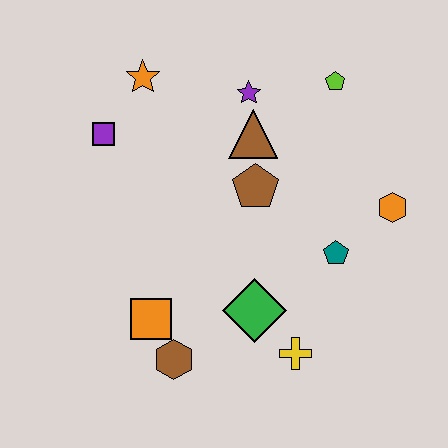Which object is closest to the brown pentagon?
The brown triangle is closest to the brown pentagon.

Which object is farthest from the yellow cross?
The orange star is farthest from the yellow cross.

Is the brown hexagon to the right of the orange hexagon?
No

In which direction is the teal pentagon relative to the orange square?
The teal pentagon is to the right of the orange square.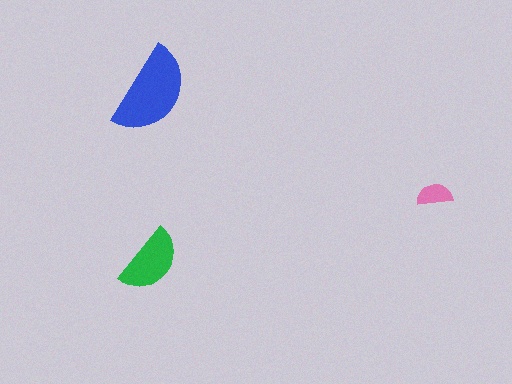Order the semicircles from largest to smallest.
the blue one, the green one, the pink one.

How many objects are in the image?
There are 3 objects in the image.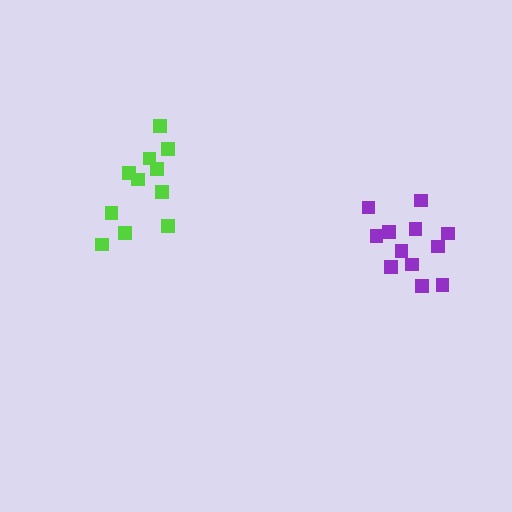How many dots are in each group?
Group 1: 11 dots, Group 2: 12 dots (23 total).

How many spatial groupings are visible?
There are 2 spatial groupings.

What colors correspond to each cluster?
The clusters are colored: lime, purple.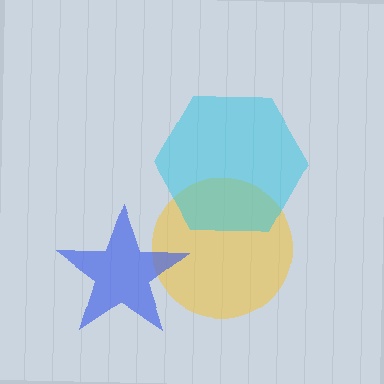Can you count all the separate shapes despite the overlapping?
Yes, there are 3 separate shapes.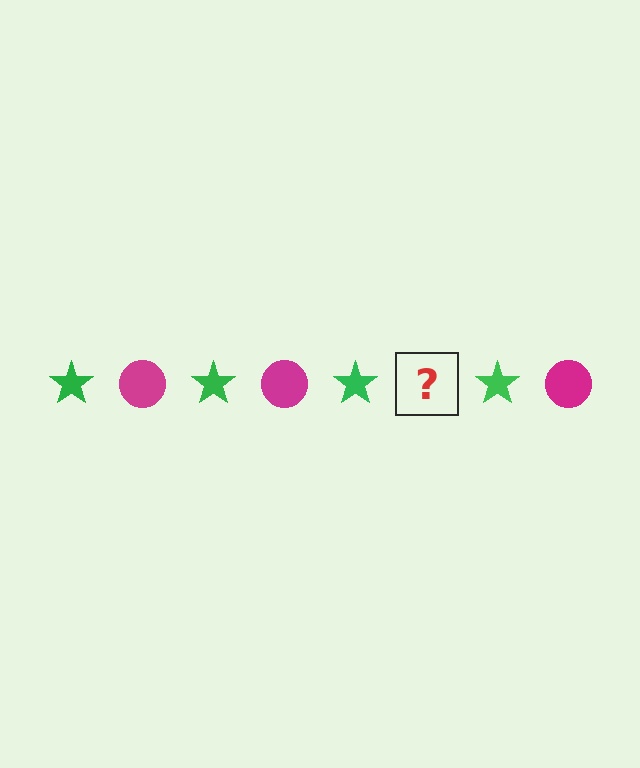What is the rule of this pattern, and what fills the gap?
The rule is that the pattern alternates between green star and magenta circle. The gap should be filled with a magenta circle.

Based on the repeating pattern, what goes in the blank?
The blank should be a magenta circle.